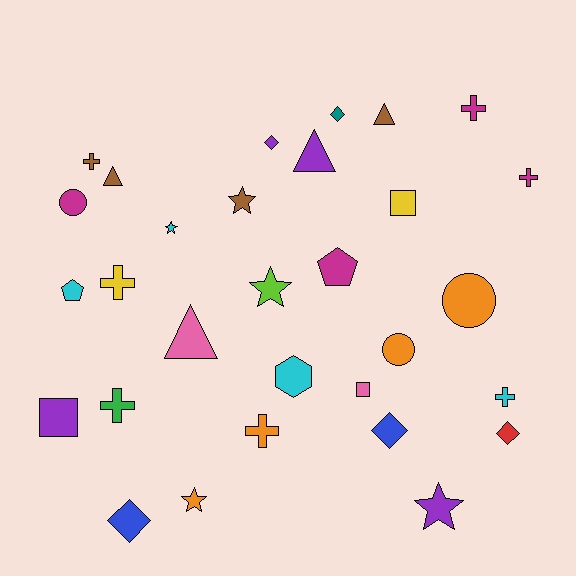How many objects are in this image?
There are 30 objects.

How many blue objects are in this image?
There are 2 blue objects.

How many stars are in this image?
There are 5 stars.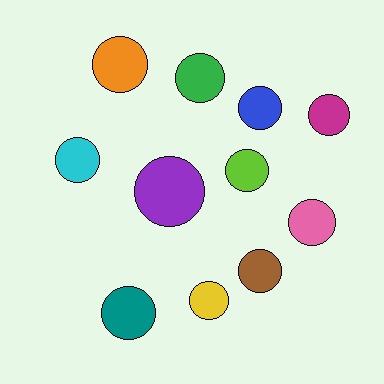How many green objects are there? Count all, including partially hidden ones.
There is 1 green object.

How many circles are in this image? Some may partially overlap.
There are 11 circles.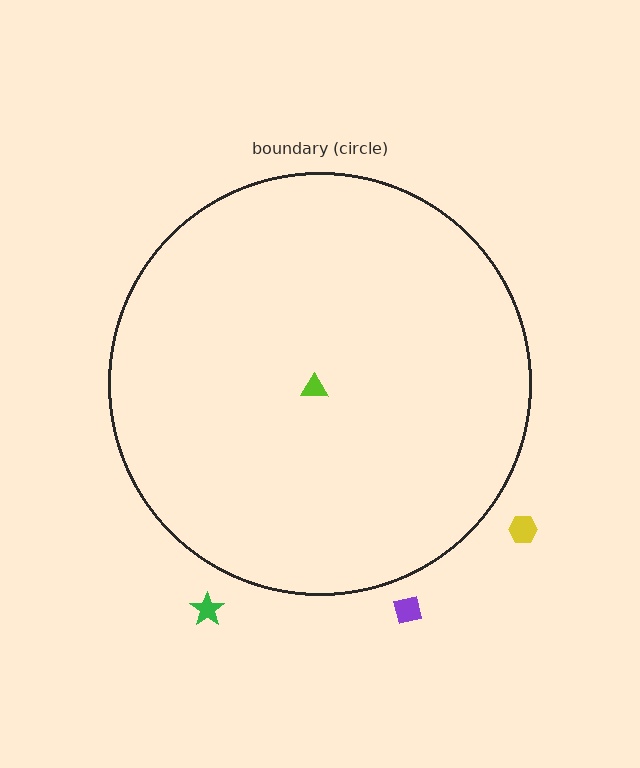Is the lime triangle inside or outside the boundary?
Inside.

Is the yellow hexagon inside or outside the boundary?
Outside.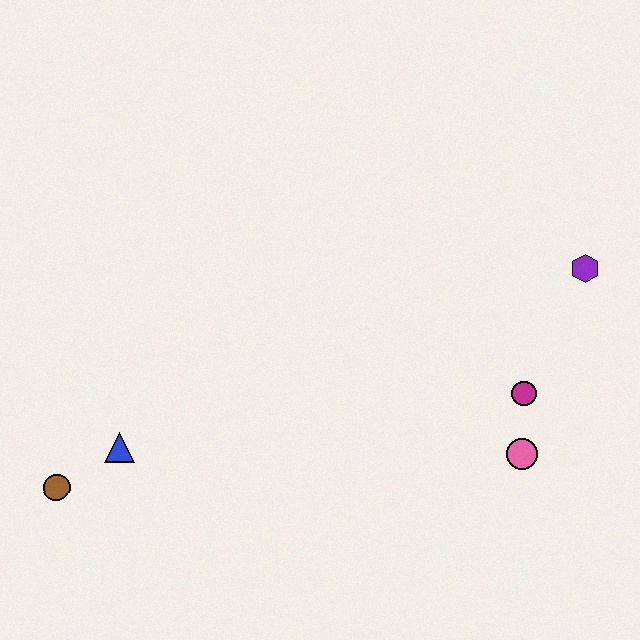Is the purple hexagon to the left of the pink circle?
No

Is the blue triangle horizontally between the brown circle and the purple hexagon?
Yes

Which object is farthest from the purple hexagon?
The brown circle is farthest from the purple hexagon.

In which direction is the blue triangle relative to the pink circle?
The blue triangle is to the left of the pink circle.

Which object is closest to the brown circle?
The blue triangle is closest to the brown circle.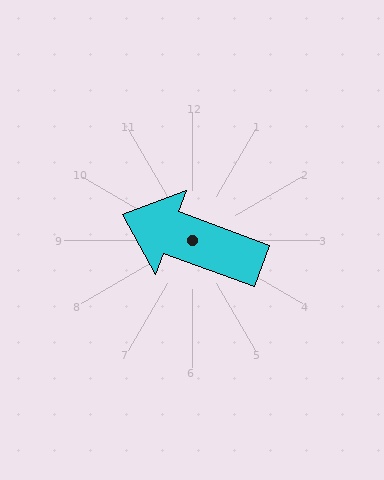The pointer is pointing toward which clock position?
Roughly 10 o'clock.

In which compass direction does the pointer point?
West.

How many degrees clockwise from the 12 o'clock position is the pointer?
Approximately 290 degrees.